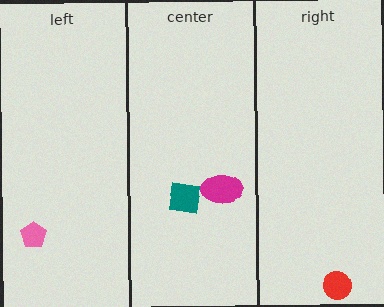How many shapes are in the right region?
1.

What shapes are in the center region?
The magenta ellipse, the teal square.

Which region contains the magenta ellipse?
The center region.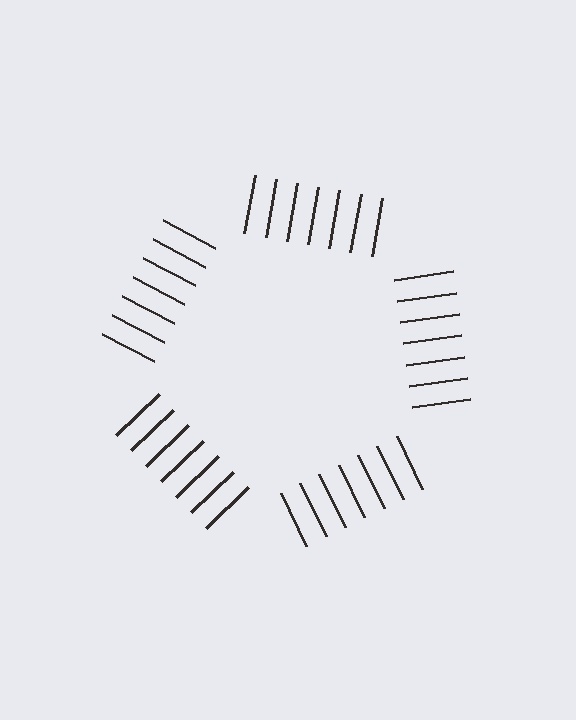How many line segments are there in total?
35 — 7 along each of the 5 edges.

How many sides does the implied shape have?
5 sides — the line-ends trace a pentagon.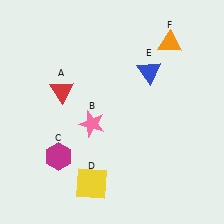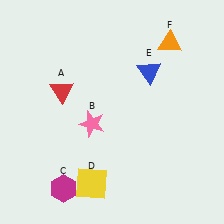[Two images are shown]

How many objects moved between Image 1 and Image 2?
1 object moved between the two images.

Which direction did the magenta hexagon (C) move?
The magenta hexagon (C) moved down.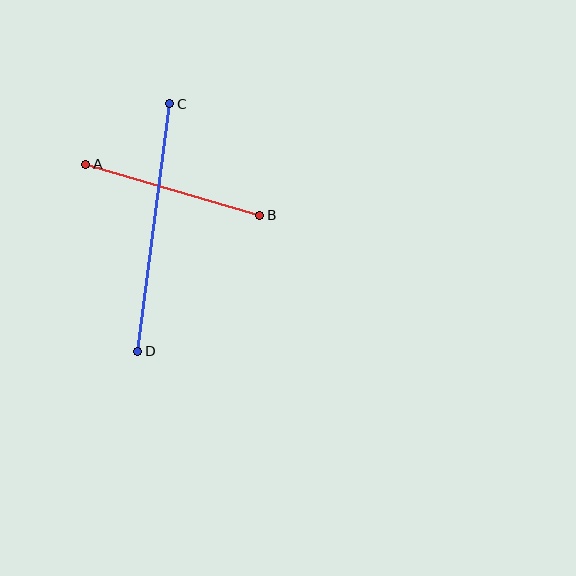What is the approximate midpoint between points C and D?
The midpoint is at approximately (154, 228) pixels.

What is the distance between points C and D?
The distance is approximately 250 pixels.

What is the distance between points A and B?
The distance is approximately 181 pixels.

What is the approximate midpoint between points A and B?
The midpoint is at approximately (173, 190) pixels.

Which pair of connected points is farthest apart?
Points C and D are farthest apart.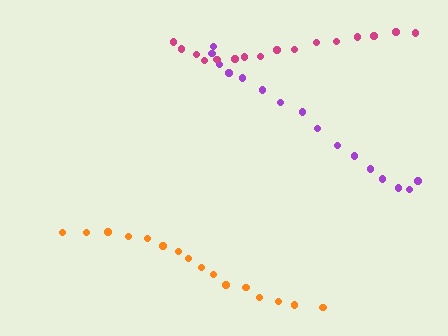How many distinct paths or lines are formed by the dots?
There are 3 distinct paths.